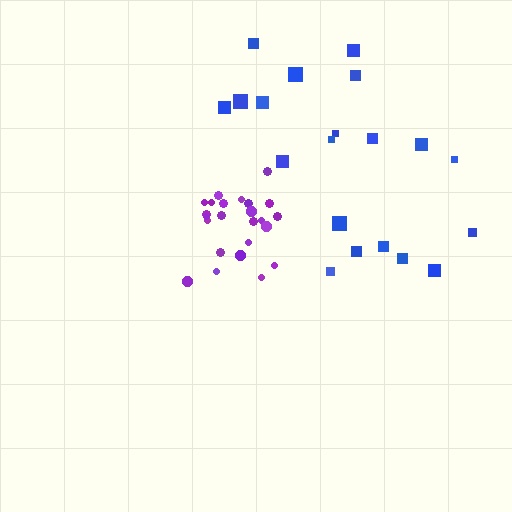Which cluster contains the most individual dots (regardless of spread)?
Purple (24).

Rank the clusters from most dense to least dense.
purple, blue.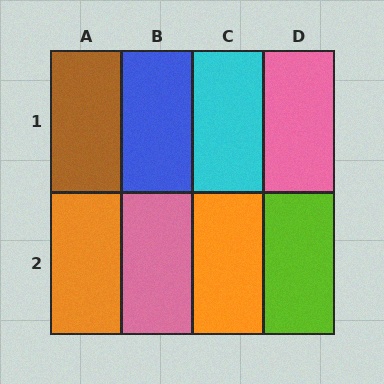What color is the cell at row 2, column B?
Pink.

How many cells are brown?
1 cell is brown.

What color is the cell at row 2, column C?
Orange.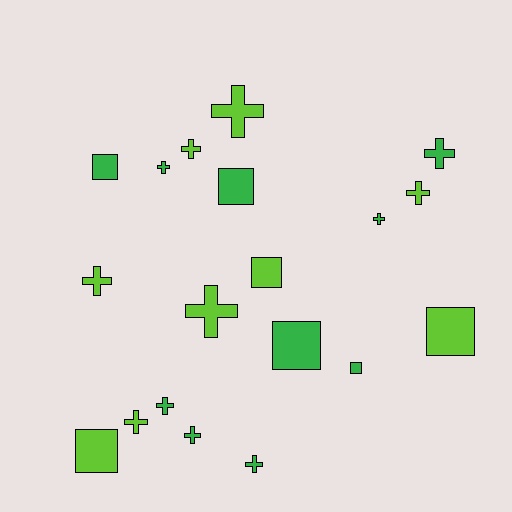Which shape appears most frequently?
Cross, with 12 objects.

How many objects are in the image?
There are 19 objects.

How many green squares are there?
There are 4 green squares.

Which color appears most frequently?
Green, with 10 objects.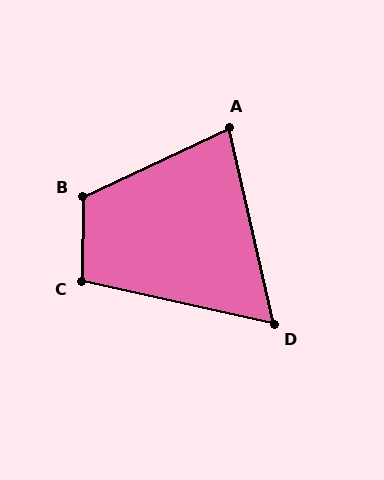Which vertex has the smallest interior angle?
D, at approximately 65 degrees.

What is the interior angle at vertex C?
Approximately 102 degrees (obtuse).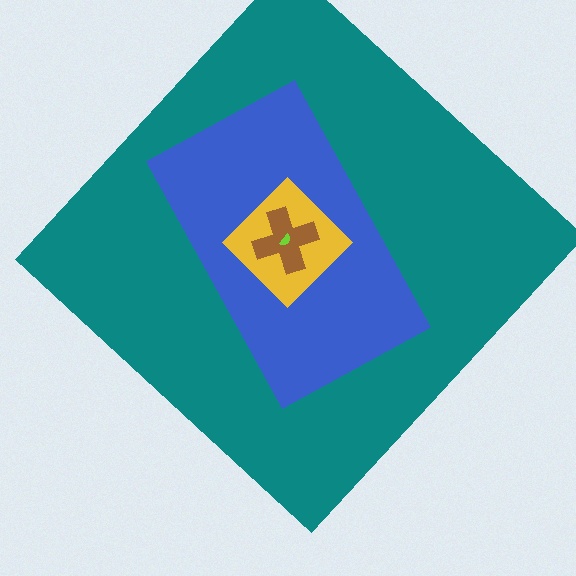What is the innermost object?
The lime semicircle.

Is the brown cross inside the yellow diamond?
Yes.